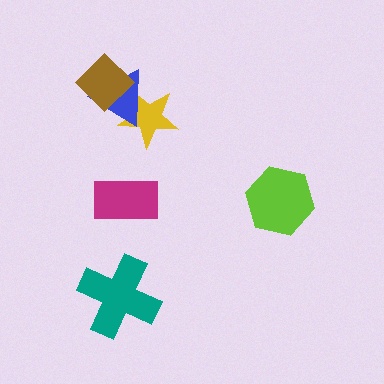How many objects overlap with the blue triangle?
2 objects overlap with the blue triangle.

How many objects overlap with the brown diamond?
1 object overlaps with the brown diamond.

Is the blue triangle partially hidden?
Yes, it is partially covered by another shape.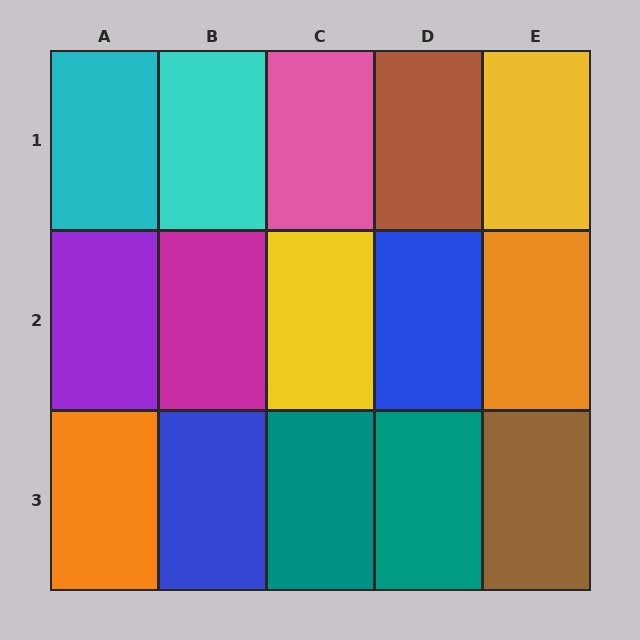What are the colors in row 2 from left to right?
Purple, magenta, yellow, blue, orange.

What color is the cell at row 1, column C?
Pink.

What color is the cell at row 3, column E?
Brown.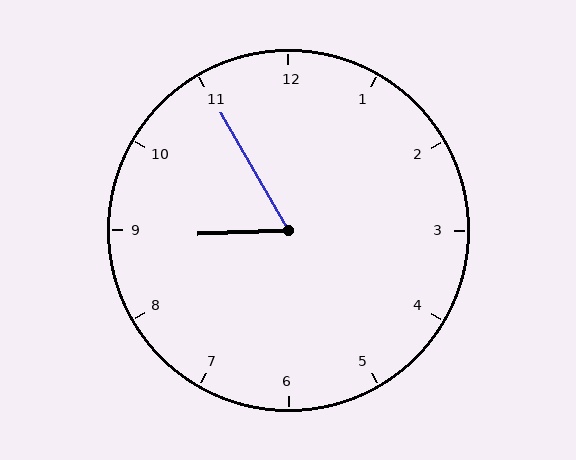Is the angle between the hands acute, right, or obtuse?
It is acute.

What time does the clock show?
8:55.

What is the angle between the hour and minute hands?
Approximately 62 degrees.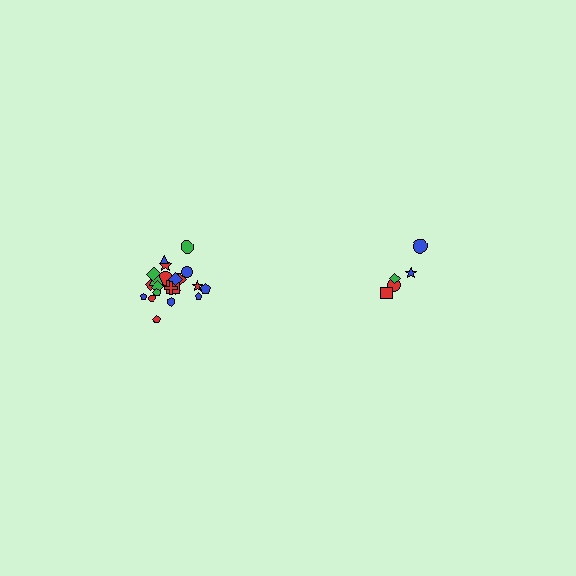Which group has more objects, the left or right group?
The left group.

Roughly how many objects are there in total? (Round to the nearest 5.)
Roughly 30 objects in total.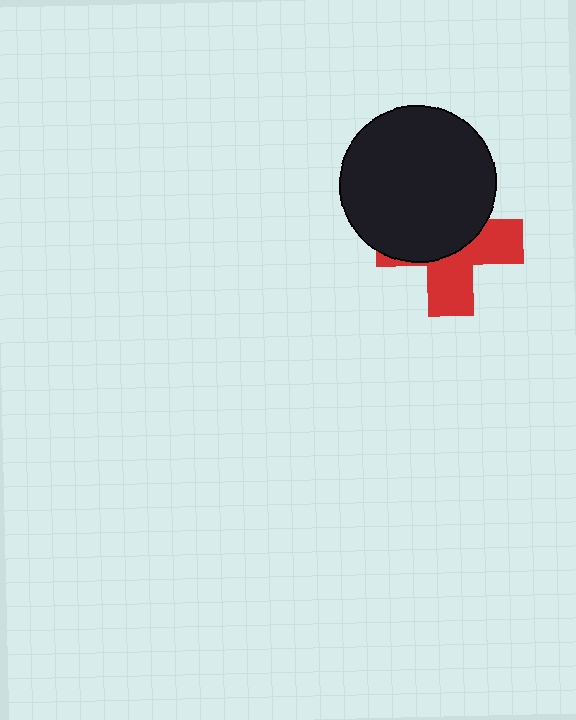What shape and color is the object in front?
The object in front is a black circle.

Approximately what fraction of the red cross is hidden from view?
Roughly 54% of the red cross is hidden behind the black circle.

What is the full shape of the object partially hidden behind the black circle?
The partially hidden object is a red cross.